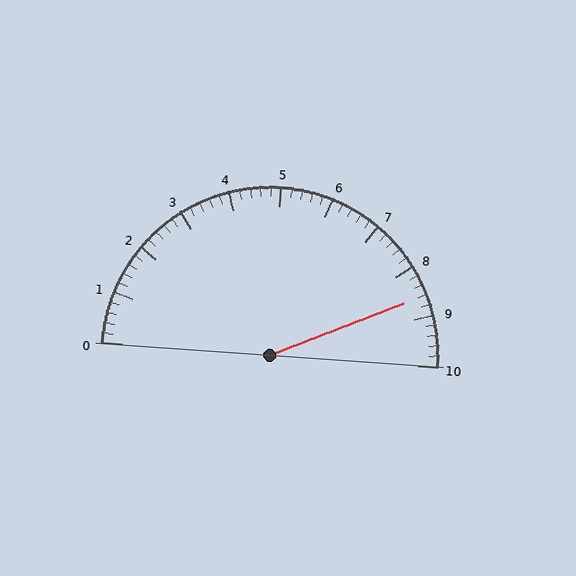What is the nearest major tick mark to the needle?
The nearest major tick mark is 9.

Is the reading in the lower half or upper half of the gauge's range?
The reading is in the upper half of the range (0 to 10).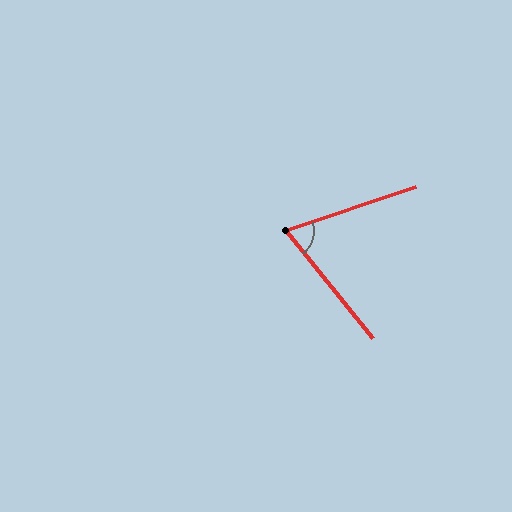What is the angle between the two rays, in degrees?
Approximately 70 degrees.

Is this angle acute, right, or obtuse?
It is acute.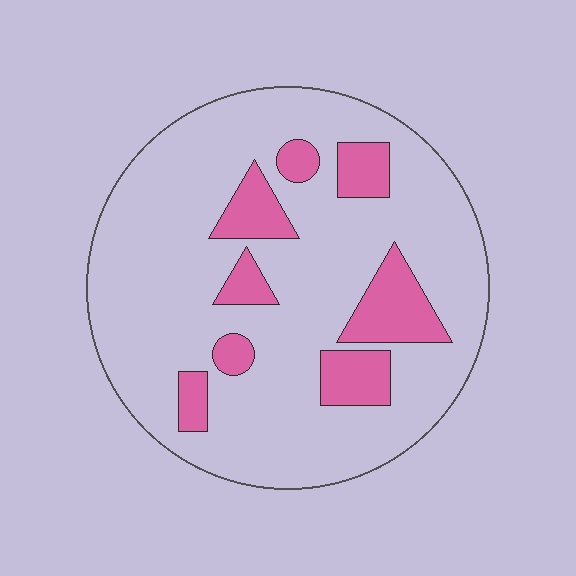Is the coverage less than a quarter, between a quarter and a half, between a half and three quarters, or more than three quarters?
Less than a quarter.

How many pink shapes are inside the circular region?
8.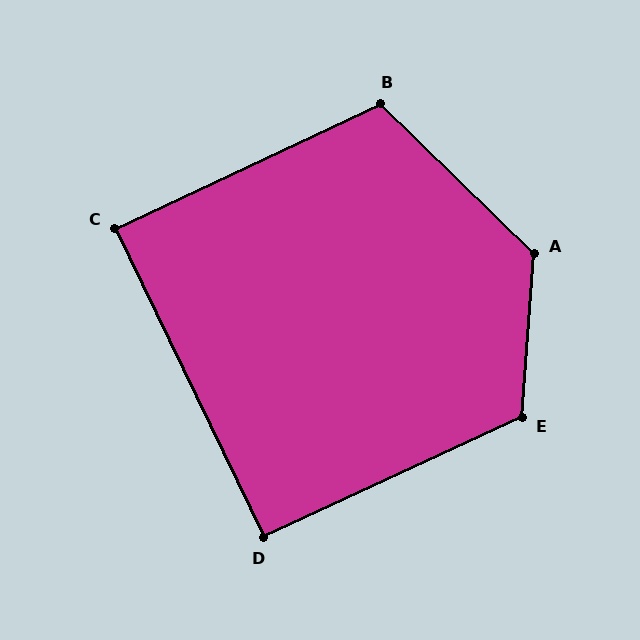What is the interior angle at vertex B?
Approximately 111 degrees (obtuse).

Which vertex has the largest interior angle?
A, at approximately 130 degrees.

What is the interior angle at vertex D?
Approximately 91 degrees (approximately right).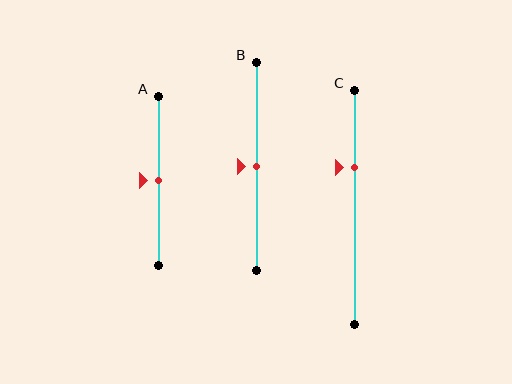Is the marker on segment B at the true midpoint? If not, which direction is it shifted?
Yes, the marker on segment B is at the true midpoint.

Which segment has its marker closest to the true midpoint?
Segment A has its marker closest to the true midpoint.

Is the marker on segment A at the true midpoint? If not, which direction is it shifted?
Yes, the marker on segment A is at the true midpoint.